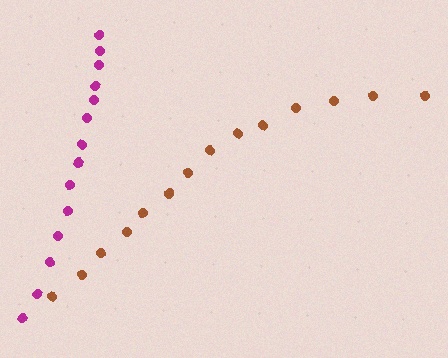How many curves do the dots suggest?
There are 2 distinct paths.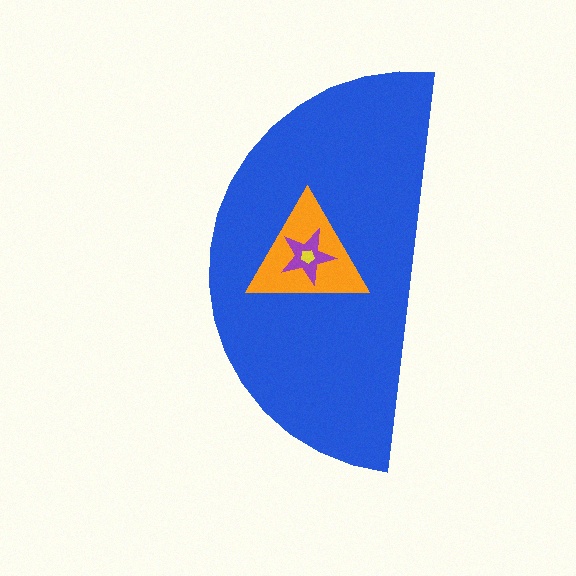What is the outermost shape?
The blue semicircle.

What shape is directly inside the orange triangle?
The purple star.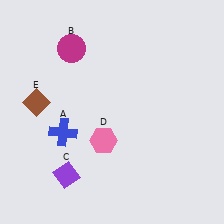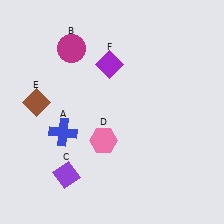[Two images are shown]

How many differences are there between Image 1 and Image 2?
There is 1 difference between the two images.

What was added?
A purple diamond (F) was added in Image 2.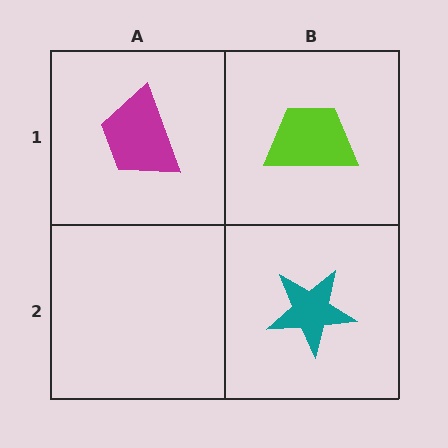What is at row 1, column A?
A magenta trapezoid.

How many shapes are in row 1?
2 shapes.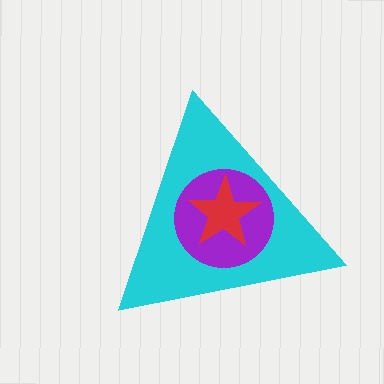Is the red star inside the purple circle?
Yes.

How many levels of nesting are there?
3.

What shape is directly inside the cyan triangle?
The purple circle.